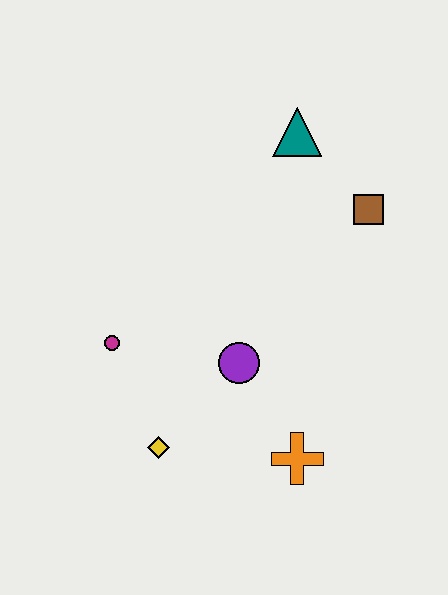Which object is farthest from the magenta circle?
The brown square is farthest from the magenta circle.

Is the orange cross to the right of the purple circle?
Yes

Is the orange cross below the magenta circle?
Yes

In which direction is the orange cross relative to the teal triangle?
The orange cross is below the teal triangle.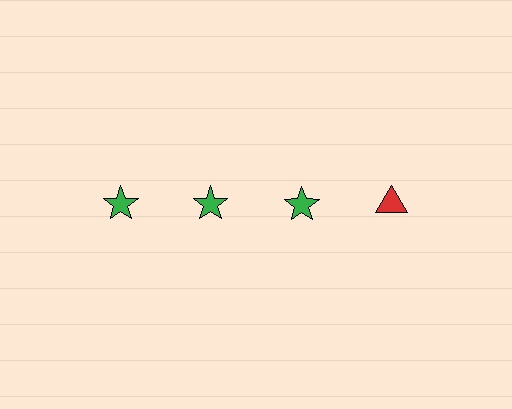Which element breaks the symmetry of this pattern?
The red triangle in the top row, second from right column breaks the symmetry. All other shapes are green stars.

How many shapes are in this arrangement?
There are 4 shapes arranged in a grid pattern.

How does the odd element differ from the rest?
It differs in both color (red instead of green) and shape (triangle instead of star).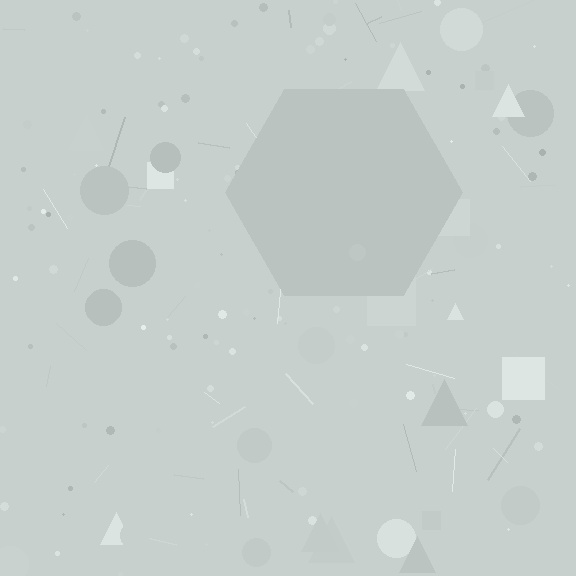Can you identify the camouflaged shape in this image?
The camouflaged shape is a hexagon.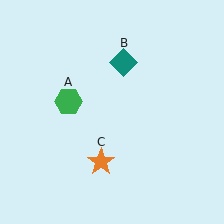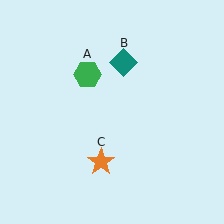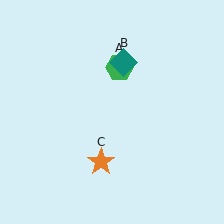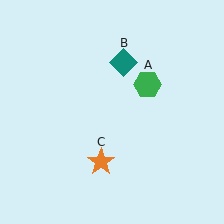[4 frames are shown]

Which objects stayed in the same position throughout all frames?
Teal diamond (object B) and orange star (object C) remained stationary.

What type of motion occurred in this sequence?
The green hexagon (object A) rotated clockwise around the center of the scene.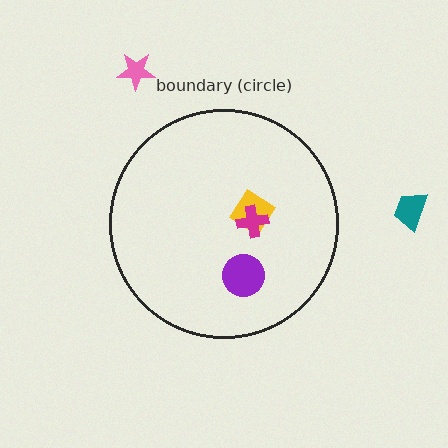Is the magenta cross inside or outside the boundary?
Inside.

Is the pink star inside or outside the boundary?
Outside.